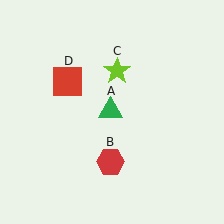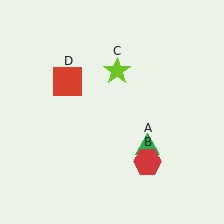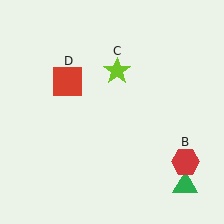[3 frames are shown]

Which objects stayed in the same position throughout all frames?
Lime star (object C) and red square (object D) remained stationary.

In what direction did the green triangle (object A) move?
The green triangle (object A) moved down and to the right.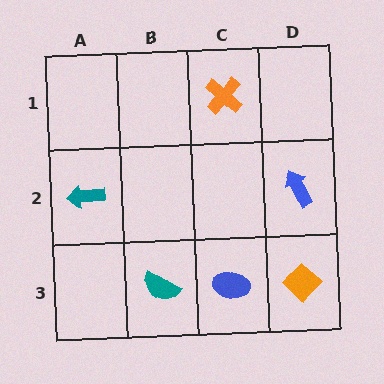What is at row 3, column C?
A blue ellipse.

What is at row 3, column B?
A teal semicircle.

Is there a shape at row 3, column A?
No, that cell is empty.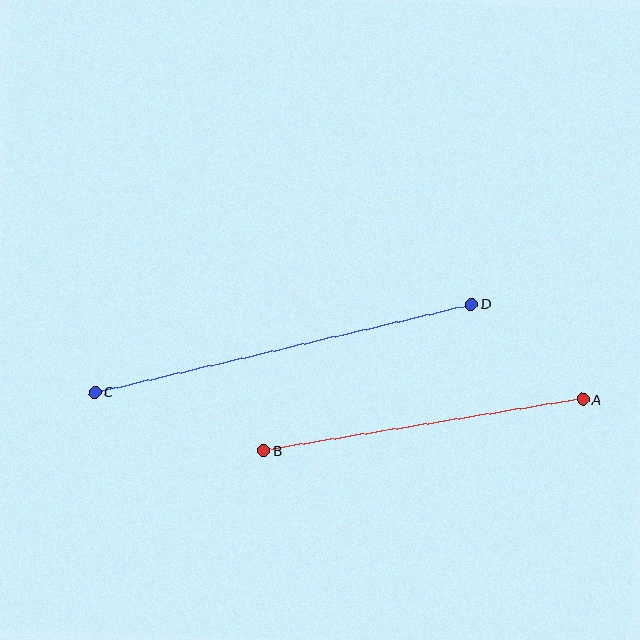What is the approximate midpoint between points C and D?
The midpoint is at approximately (283, 348) pixels.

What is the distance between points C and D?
The distance is approximately 386 pixels.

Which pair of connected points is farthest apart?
Points C and D are farthest apart.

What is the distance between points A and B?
The distance is approximately 323 pixels.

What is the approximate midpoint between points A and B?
The midpoint is at approximately (423, 425) pixels.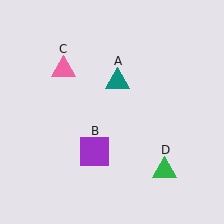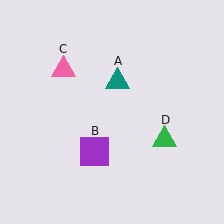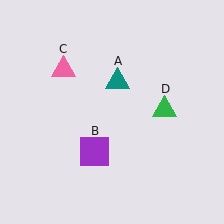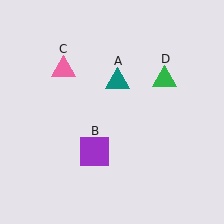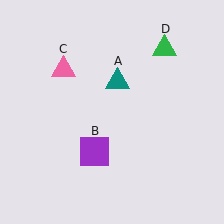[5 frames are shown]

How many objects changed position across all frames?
1 object changed position: green triangle (object D).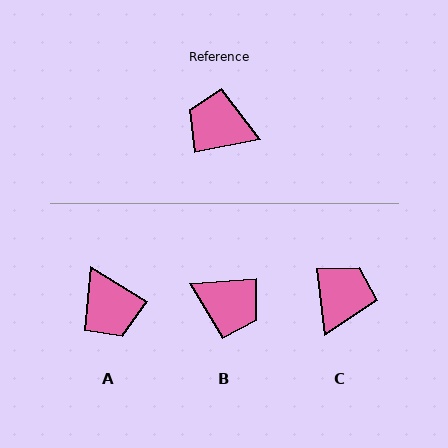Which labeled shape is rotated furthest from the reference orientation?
B, about 174 degrees away.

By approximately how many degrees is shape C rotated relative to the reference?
Approximately 94 degrees clockwise.